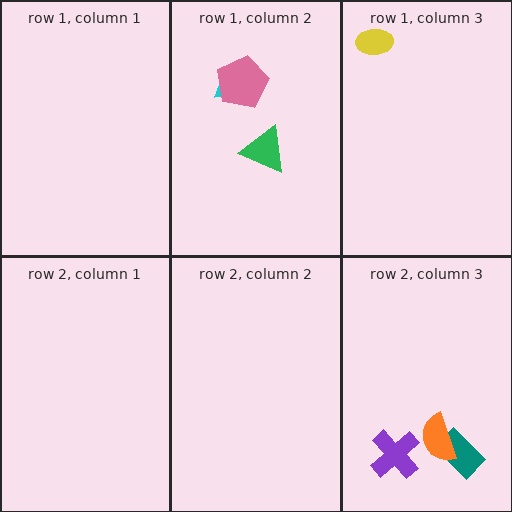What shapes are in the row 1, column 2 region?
The green triangle, the cyan trapezoid, the pink pentagon.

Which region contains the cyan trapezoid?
The row 1, column 2 region.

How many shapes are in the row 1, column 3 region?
1.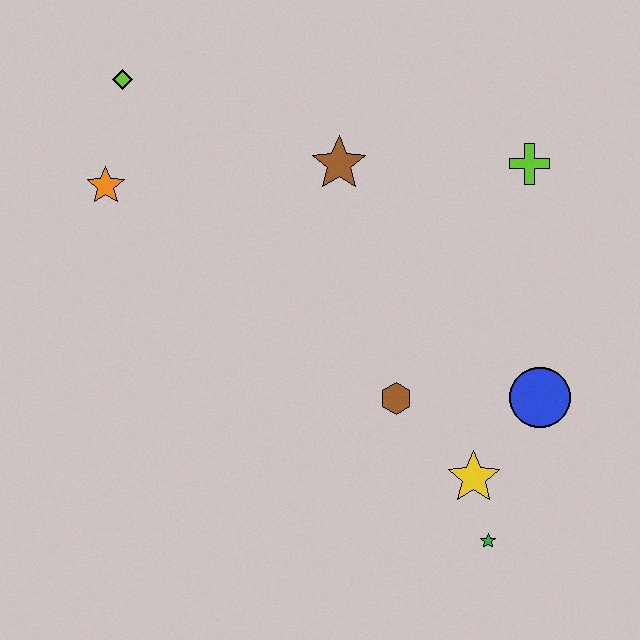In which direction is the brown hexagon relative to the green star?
The brown hexagon is above the green star.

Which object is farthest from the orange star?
The green star is farthest from the orange star.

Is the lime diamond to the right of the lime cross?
No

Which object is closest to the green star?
The yellow star is closest to the green star.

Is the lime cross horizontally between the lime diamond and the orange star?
No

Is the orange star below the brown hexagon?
No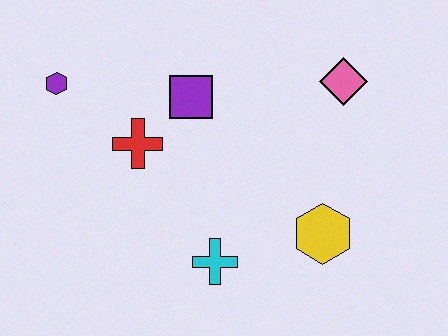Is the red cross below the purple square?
Yes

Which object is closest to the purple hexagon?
The red cross is closest to the purple hexagon.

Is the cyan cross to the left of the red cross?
No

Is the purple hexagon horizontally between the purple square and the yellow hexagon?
No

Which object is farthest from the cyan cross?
The purple hexagon is farthest from the cyan cross.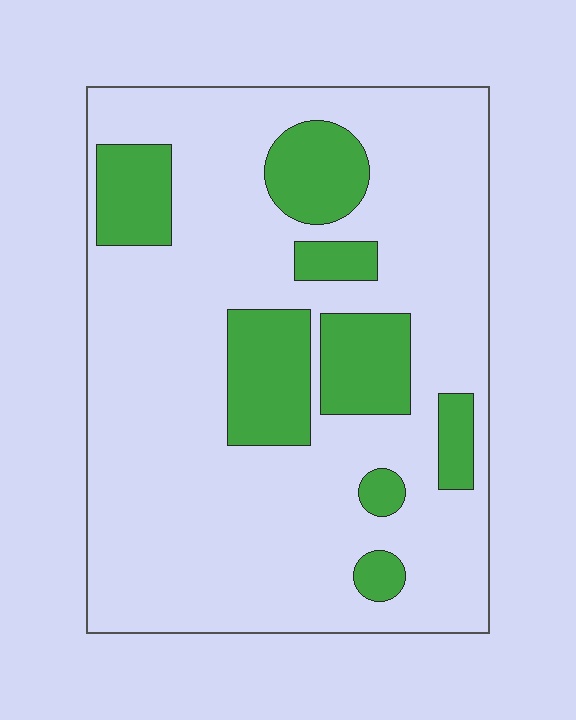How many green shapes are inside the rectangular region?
8.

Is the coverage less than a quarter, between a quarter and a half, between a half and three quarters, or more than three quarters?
Less than a quarter.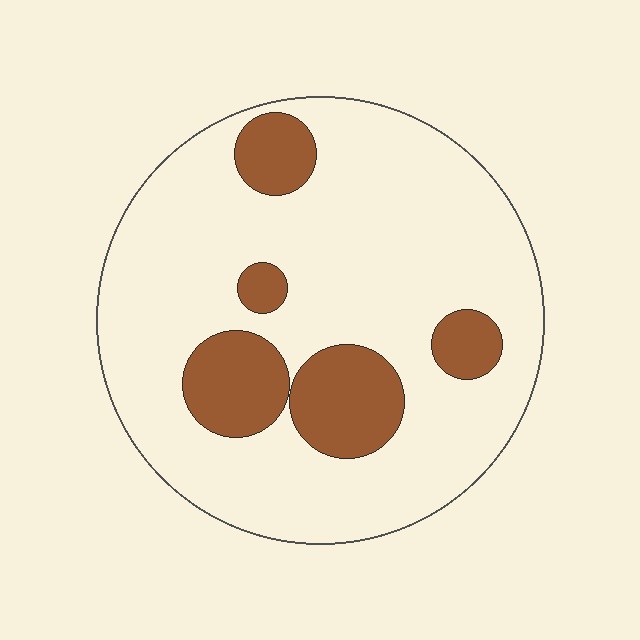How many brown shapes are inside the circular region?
5.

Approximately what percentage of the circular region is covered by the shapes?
Approximately 20%.